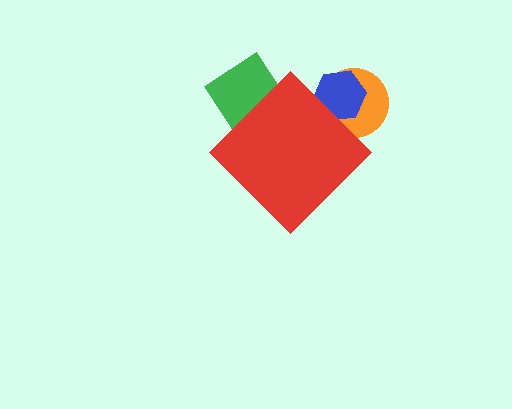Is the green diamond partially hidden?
Yes, the green diamond is partially hidden behind the red diamond.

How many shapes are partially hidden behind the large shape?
3 shapes are partially hidden.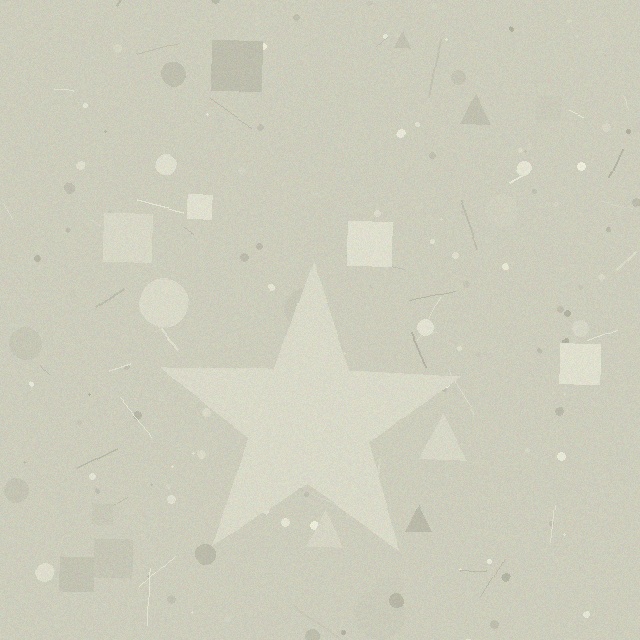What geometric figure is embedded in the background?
A star is embedded in the background.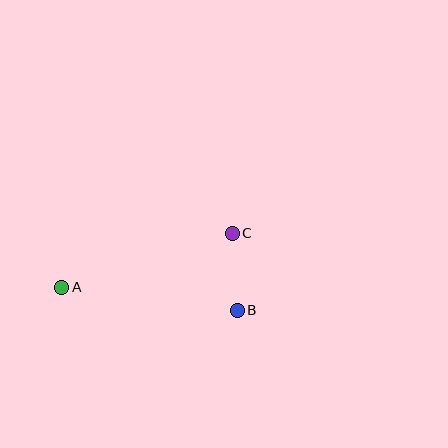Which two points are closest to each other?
Points B and C are closest to each other.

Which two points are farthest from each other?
Points A and C are farthest from each other.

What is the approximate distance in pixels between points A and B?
The distance between A and B is approximately 177 pixels.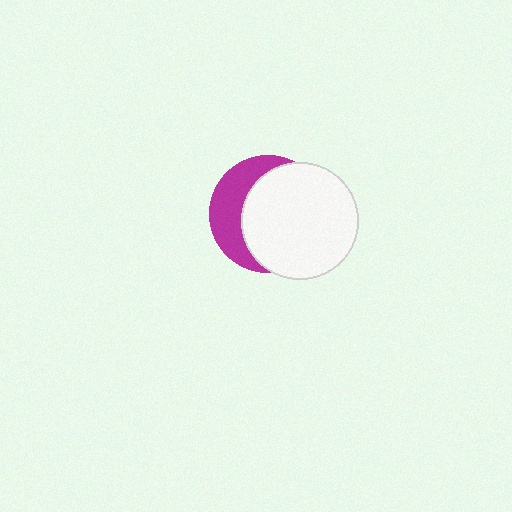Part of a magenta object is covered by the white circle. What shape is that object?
It is a circle.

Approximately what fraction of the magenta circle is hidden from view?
Roughly 65% of the magenta circle is hidden behind the white circle.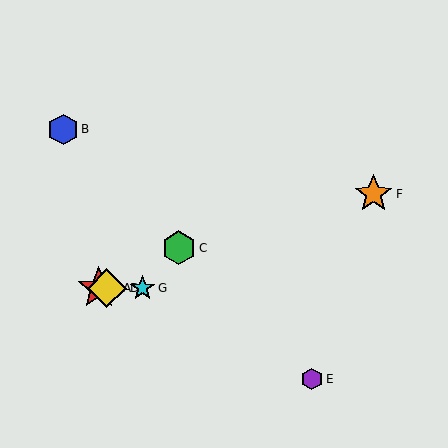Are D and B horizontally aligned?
No, D is at y≈288 and B is at y≈129.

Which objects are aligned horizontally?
Objects A, D, G are aligned horizontally.